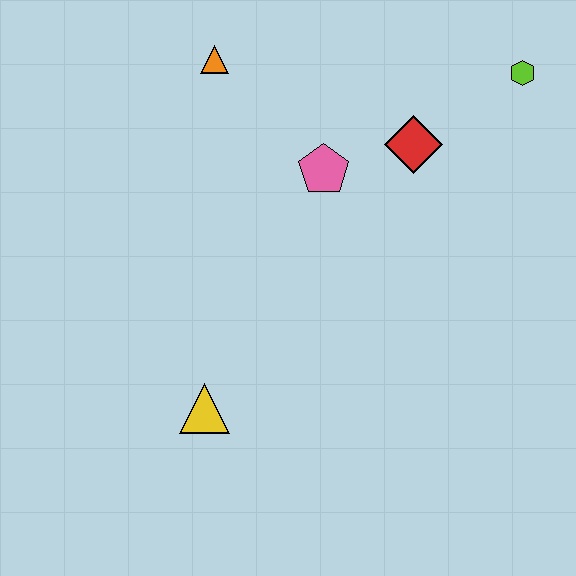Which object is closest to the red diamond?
The pink pentagon is closest to the red diamond.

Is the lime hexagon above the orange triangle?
No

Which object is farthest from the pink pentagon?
The yellow triangle is farthest from the pink pentagon.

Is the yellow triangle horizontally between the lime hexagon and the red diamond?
No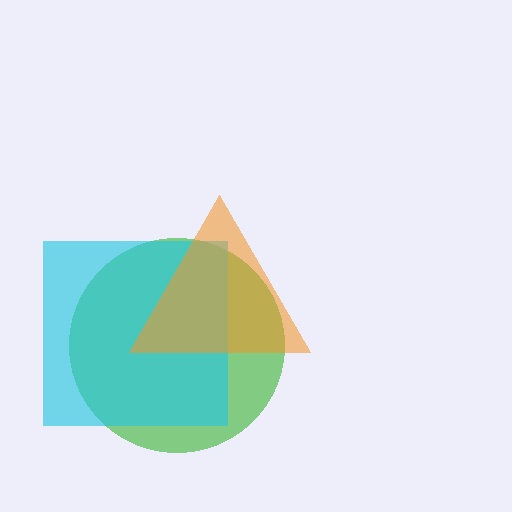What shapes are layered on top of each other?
The layered shapes are: a green circle, a cyan square, an orange triangle.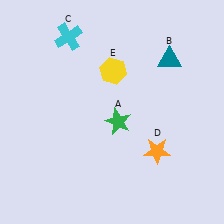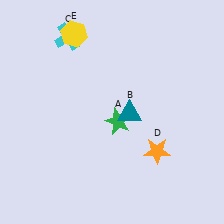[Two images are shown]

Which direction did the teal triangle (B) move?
The teal triangle (B) moved down.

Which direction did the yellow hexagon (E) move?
The yellow hexagon (E) moved left.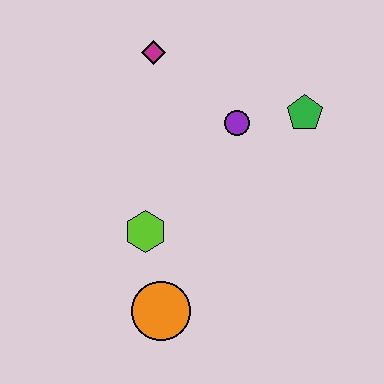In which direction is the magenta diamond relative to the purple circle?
The magenta diamond is to the left of the purple circle.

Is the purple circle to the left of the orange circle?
No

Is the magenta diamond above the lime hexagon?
Yes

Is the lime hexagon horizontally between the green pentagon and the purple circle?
No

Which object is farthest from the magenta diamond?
The orange circle is farthest from the magenta diamond.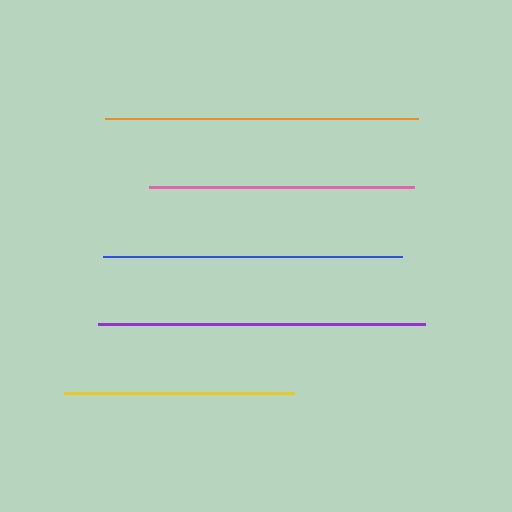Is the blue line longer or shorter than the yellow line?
The blue line is longer than the yellow line.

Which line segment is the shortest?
The yellow line is the shortest at approximately 230 pixels.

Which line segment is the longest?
The purple line is the longest at approximately 327 pixels.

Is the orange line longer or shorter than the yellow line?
The orange line is longer than the yellow line.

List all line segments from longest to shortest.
From longest to shortest: purple, orange, blue, pink, yellow.